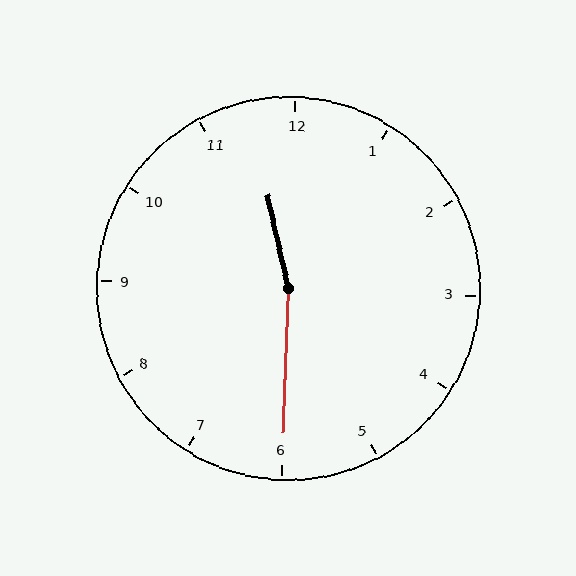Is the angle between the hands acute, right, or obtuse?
It is obtuse.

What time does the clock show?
11:30.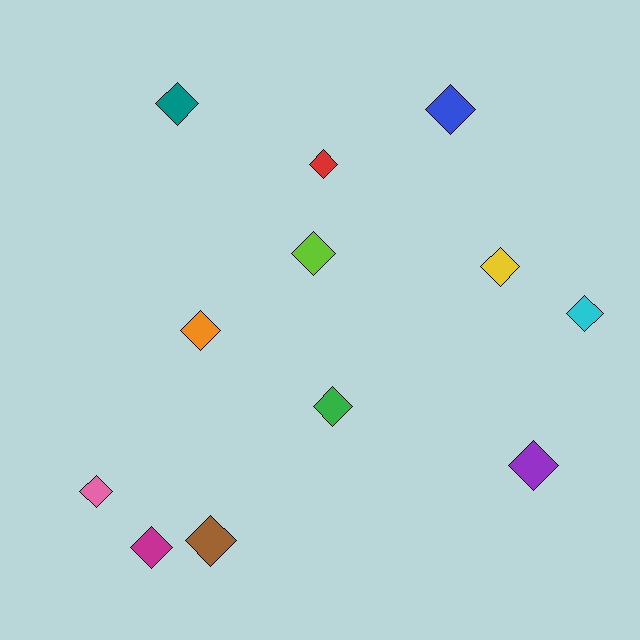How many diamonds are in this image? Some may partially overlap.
There are 12 diamonds.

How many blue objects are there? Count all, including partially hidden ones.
There is 1 blue object.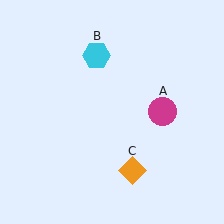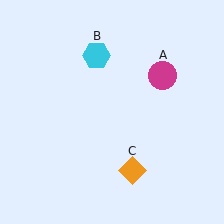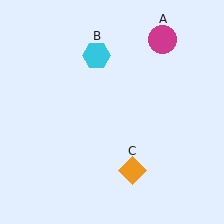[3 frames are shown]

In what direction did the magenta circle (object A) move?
The magenta circle (object A) moved up.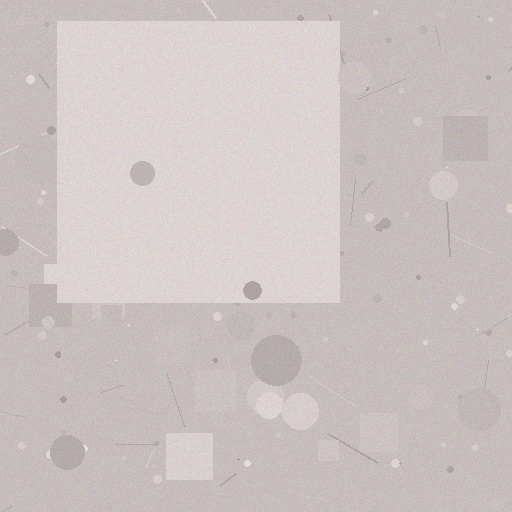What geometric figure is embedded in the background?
A square is embedded in the background.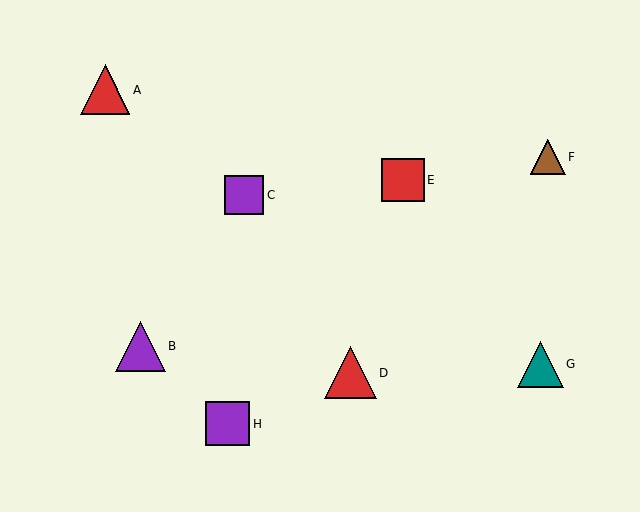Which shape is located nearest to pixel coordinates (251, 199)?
The purple square (labeled C) at (244, 195) is nearest to that location.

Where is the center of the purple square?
The center of the purple square is at (244, 195).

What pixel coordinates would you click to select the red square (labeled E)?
Click at (403, 180) to select the red square E.